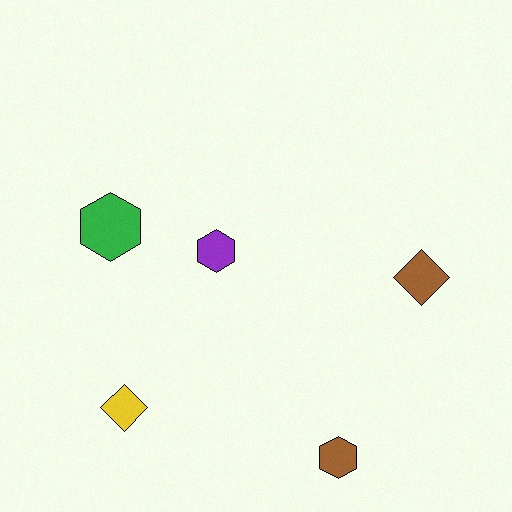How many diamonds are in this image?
There are 2 diamonds.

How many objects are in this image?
There are 5 objects.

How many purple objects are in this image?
There is 1 purple object.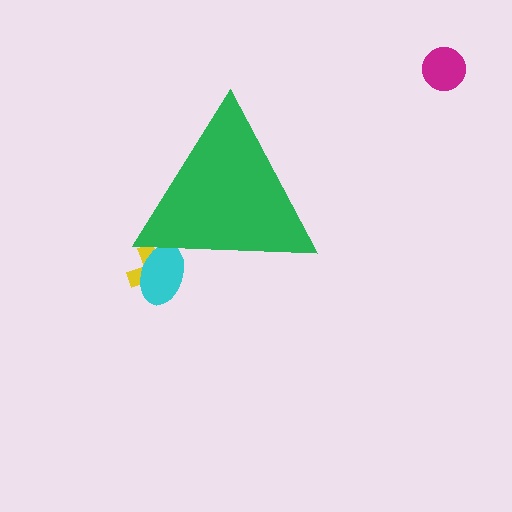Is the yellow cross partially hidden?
Yes, the yellow cross is partially hidden behind the green triangle.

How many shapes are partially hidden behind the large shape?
2 shapes are partially hidden.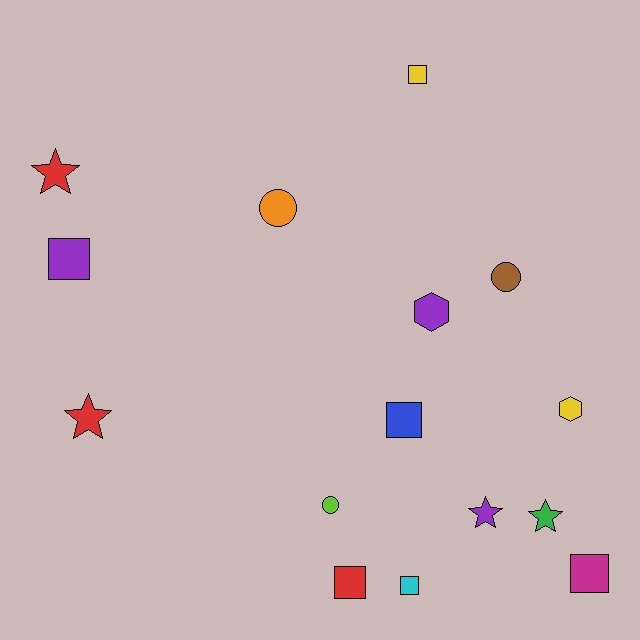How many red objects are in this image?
There are 3 red objects.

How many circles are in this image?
There are 3 circles.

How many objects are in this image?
There are 15 objects.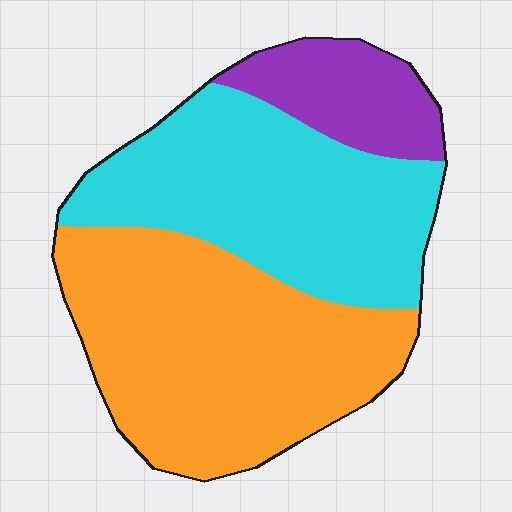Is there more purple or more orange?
Orange.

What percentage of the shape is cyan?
Cyan takes up about two fifths (2/5) of the shape.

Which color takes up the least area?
Purple, at roughly 15%.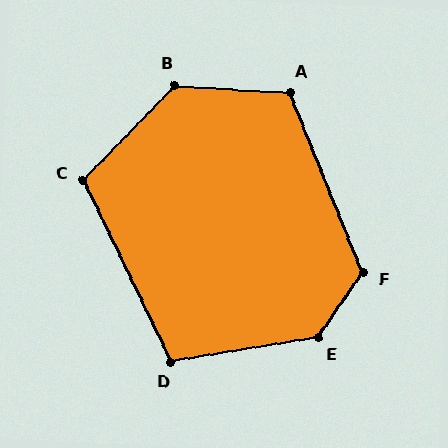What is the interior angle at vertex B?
Approximately 130 degrees (obtuse).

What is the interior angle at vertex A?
Approximately 116 degrees (obtuse).